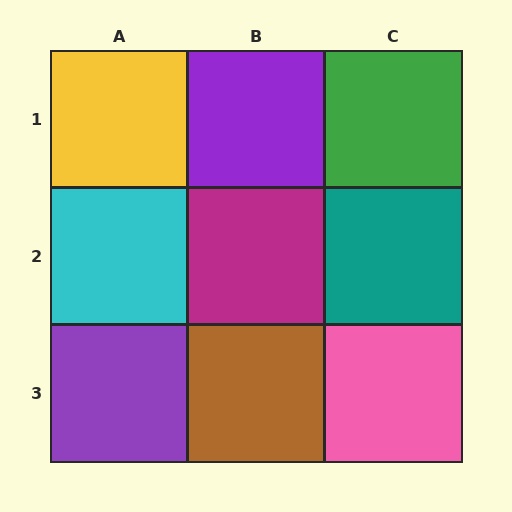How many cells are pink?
1 cell is pink.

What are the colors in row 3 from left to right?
Purple, brown, pink.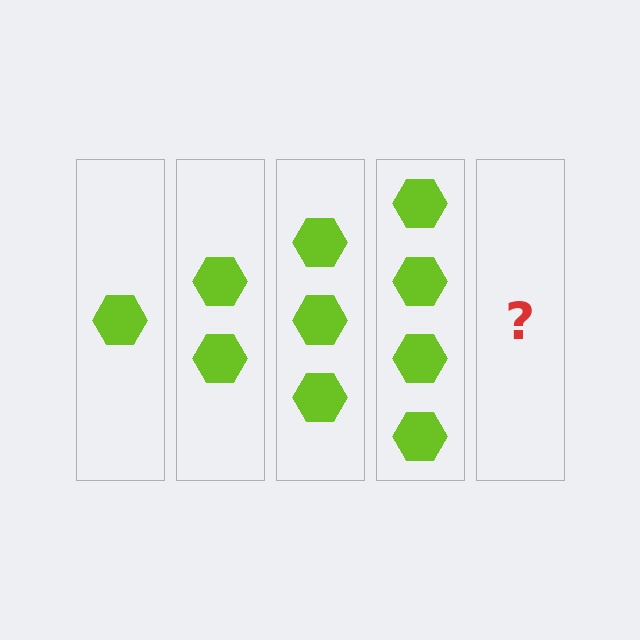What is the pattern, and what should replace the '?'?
The pattern is that each step adds one more hexagon. The '?' should be 5 hexagons.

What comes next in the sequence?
The next element should be 5 hexagons.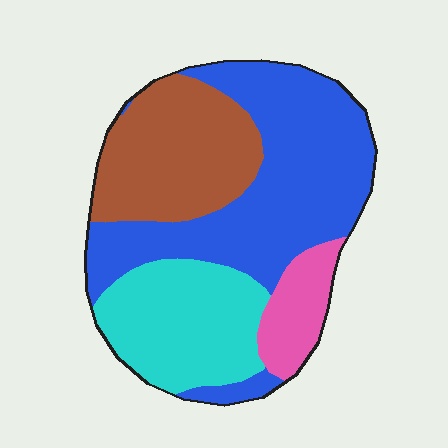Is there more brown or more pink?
Brown.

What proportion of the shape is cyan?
Cyan takes up about one quarter (1/4) of the shape.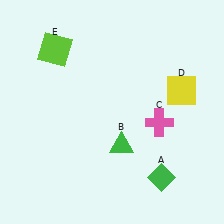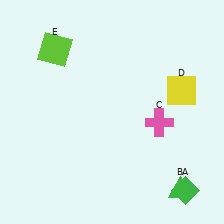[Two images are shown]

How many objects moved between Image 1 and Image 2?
2 objects moved between the two images.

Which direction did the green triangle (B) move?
The green triangle (B) moved right.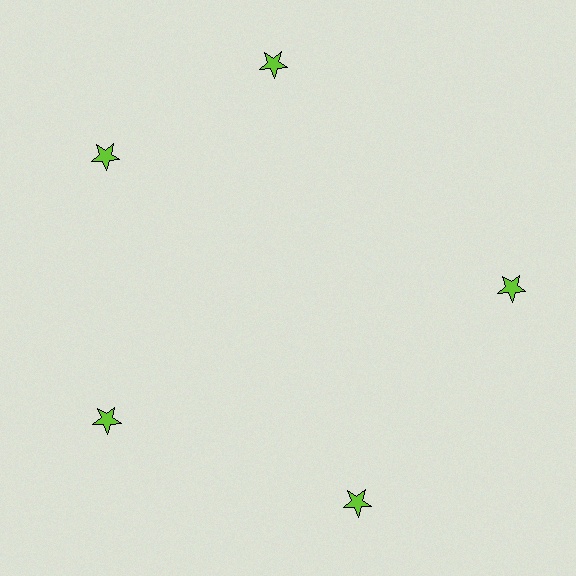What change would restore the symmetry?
The symmetry would be restored by rotating it back into even spacing with its neighbors so that all 5 stars sit at equal angles and equal distance from the center.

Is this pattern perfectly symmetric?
No. The 5 lime stars are arranged in a ring, but one element near the 1 o'clock position is rotated out of alignment along the ring, breaking the 5-fold rotational symmetry.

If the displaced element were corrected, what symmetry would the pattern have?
It would have 5-fold rotational symmetry — the pattern would map onto itself every 72 degrees.